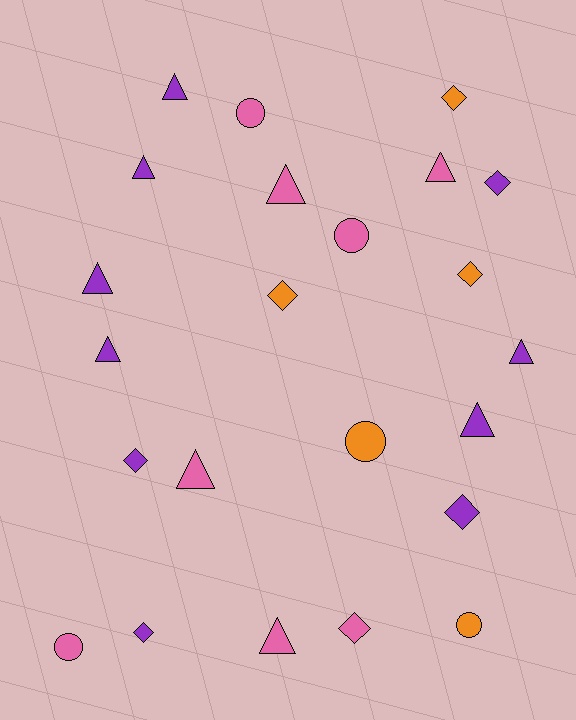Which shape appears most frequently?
Triangle, with 10 objects.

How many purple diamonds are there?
There are 4 purple diamonds.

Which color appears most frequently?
Purple, with 10 objects.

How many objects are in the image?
There are 23 objects.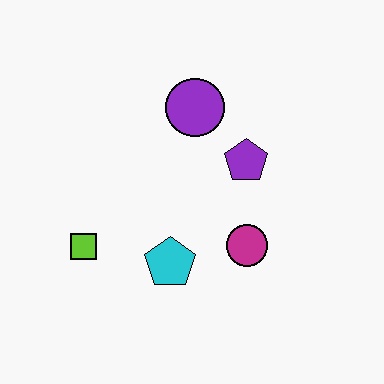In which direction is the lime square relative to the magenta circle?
The lime square is to the left of the magenta circle.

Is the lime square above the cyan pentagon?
Yes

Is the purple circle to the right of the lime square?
Yes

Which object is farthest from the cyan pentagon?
The purple circle is farthest from the cyan pentagon.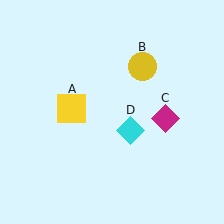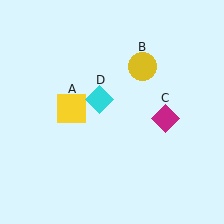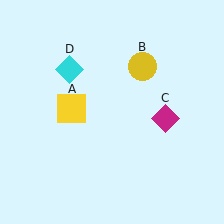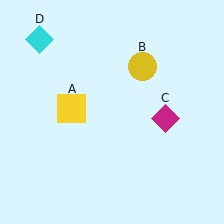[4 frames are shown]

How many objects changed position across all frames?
1 object changed position: cyan diamond (object D).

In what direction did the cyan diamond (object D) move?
The cyan diamond (object D) moved up and to the left.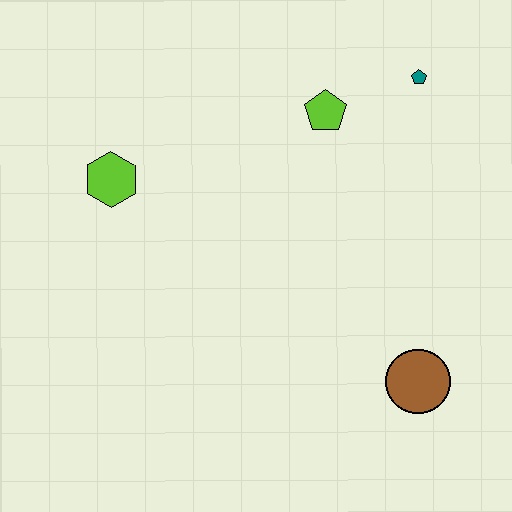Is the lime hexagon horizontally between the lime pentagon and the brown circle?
No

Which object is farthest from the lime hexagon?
The brown circle is farthest from the lime hexagon.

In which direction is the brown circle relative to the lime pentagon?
The brown circle is below the lime pentagon.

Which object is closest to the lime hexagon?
The lime pentagon is closest to the lime hexagon.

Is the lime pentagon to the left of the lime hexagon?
No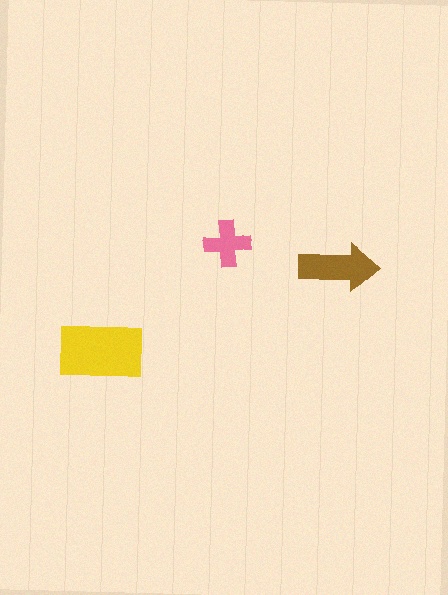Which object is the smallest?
The pink cross.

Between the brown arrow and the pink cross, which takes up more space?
The brown arrow.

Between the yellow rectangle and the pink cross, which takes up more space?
The yellow rectangle.